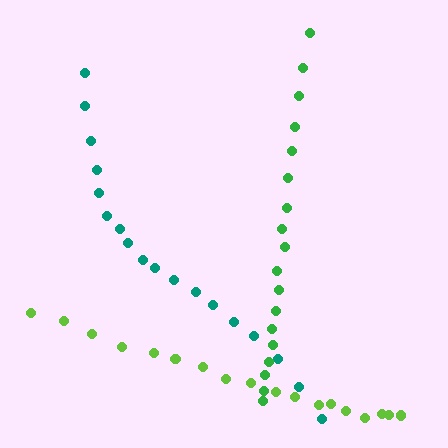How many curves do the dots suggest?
There are 3 distinct paths.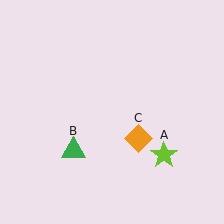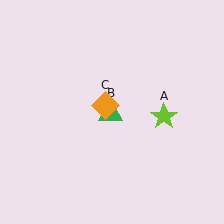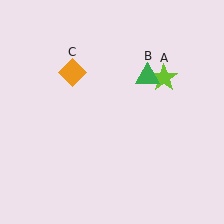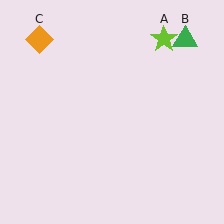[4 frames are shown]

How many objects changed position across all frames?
3 objects changed position: lime star (object A), green triangle (object B), orange diamond (object C).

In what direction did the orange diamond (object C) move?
The orange diamond (object C) moved up and to the left.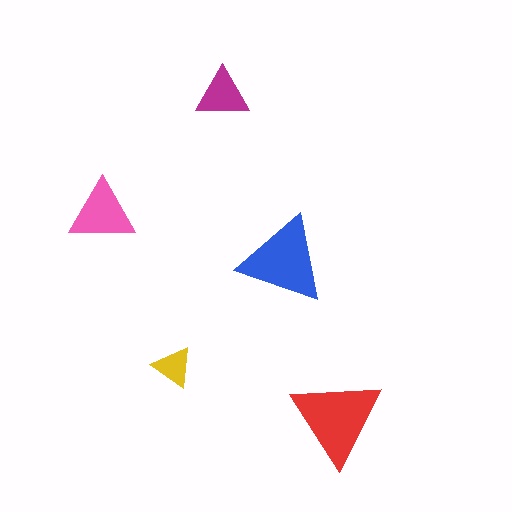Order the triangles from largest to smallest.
the red one, the blue one, the pink one, the magenta one, the yellow one.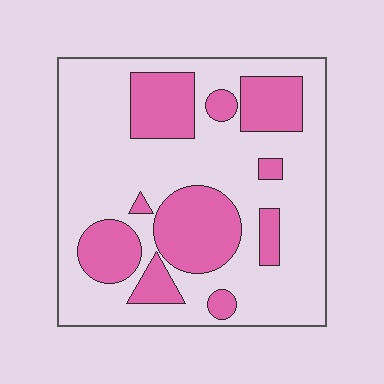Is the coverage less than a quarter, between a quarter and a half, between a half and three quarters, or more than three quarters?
Between a quarter and a half.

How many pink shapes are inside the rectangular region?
10.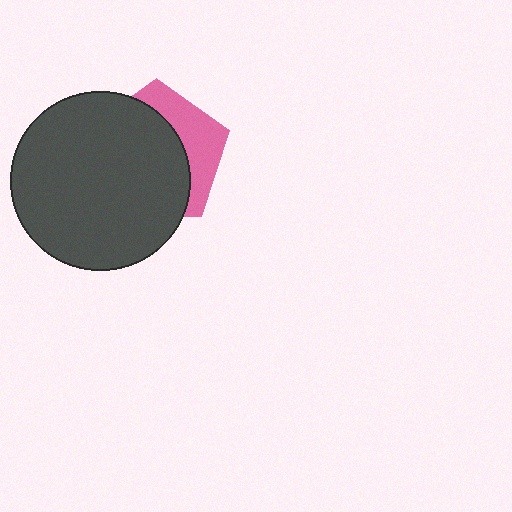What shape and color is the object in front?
The object in front is a dark gray circle.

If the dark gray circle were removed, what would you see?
You would see the complete pink pentagon.